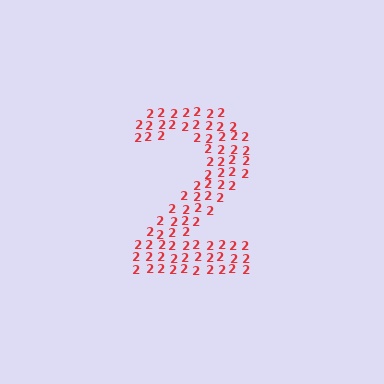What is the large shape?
The large shape is the digit 2.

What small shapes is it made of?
It is made of small digit 2's.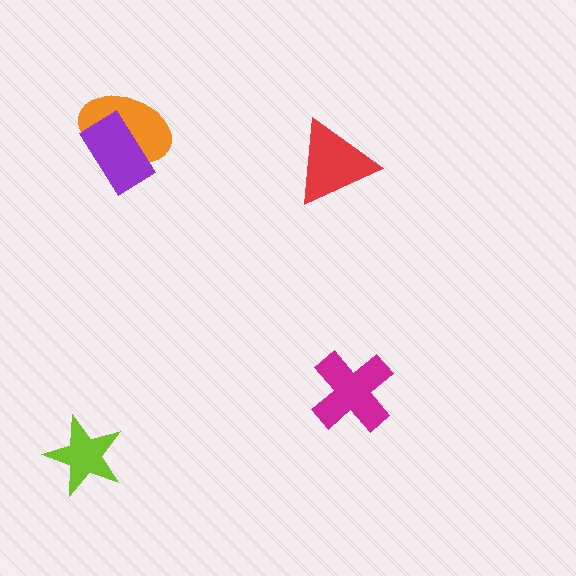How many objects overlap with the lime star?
0 objects overlap with the lime star.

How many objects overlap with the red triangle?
0 objects overlap with the red triangle.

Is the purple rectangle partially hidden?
No, no other shape covers it.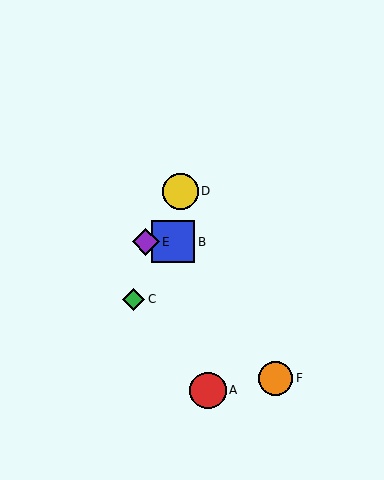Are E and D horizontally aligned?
No, E is at y≈242 and D is at y≈191.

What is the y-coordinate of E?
Object E is at y≈242.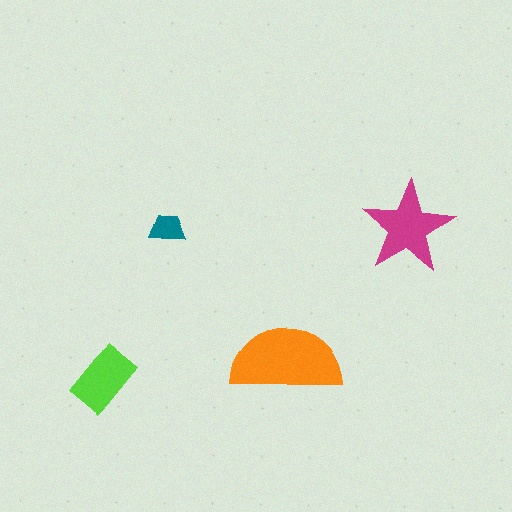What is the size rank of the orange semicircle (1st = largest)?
1st.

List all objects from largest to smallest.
The orange semicircle, the magenta star, the lime rectangle, the teal trapezoid.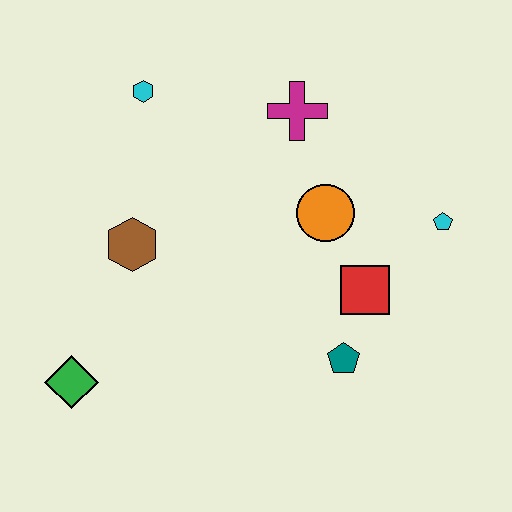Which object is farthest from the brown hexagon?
The cyan pentagon is farthest from the brown hexagon.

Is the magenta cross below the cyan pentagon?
No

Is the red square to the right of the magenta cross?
Yes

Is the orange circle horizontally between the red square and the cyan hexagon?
Yes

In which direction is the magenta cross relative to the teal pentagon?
The magenta cross is above the teal pentagon.